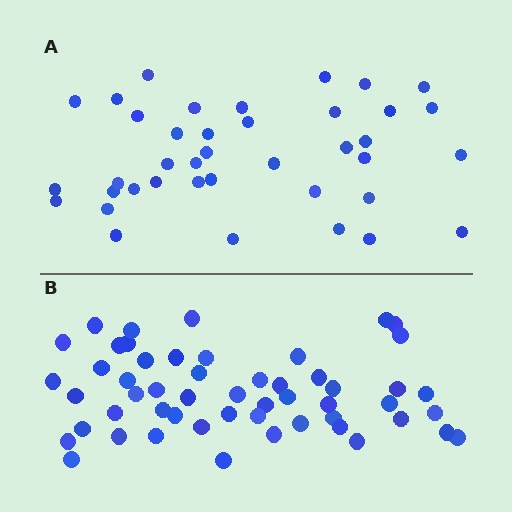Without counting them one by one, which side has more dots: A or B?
Region B (the bottom region) has more dots.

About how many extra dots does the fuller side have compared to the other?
Region B has approximately 15 more dots than region A.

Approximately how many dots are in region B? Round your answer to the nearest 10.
About 50 dots. (The exact count is 53, which rounds to 50.)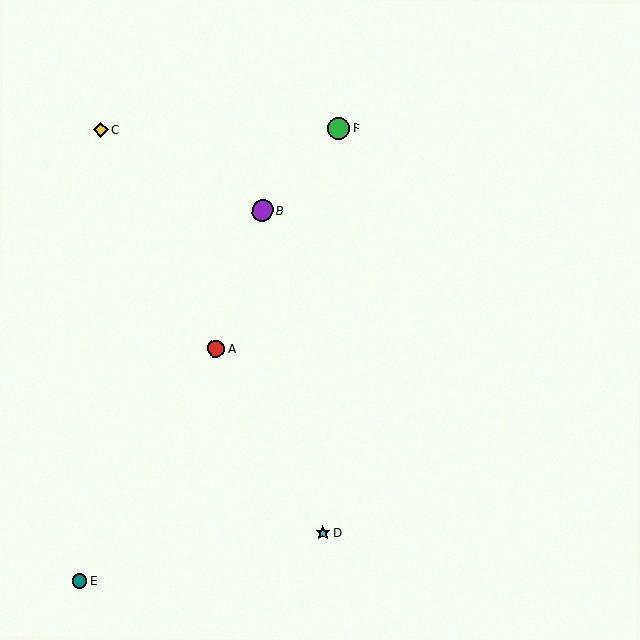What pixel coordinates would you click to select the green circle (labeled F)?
Click at (338, 129) to select the green circle F.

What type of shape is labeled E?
Shape E is a teal circle.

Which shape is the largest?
The green circle (labeled F) is the largest.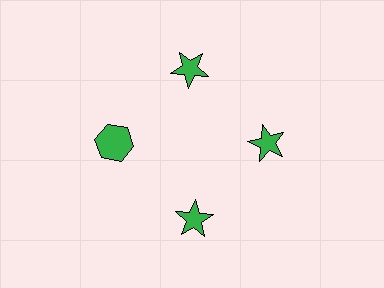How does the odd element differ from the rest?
It has a different shape: hexagon instead of star.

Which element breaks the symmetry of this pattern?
The green hexagon at roughly the 9 o'clock position breaks the symmetry. All other shapes are green stars.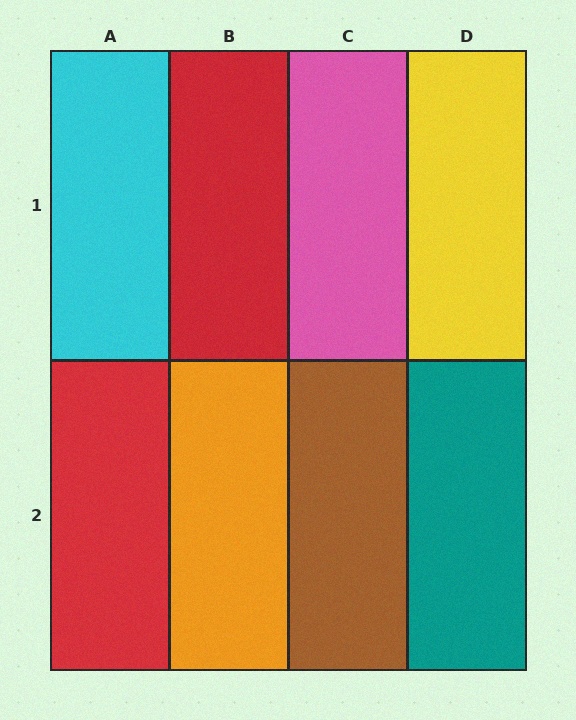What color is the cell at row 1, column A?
Cyan.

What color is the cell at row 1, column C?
Pink.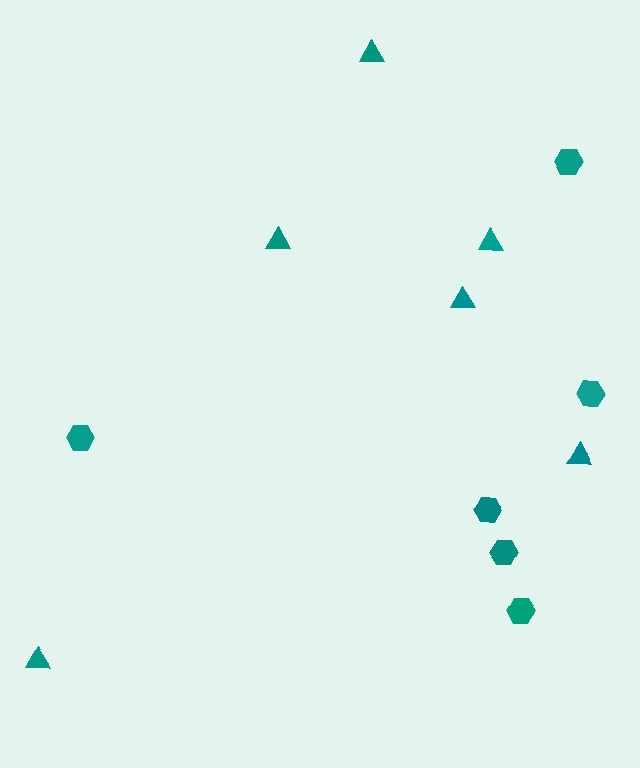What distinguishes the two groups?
There are 2 groups: one group of triangles (6) and one group of hexagons (6).